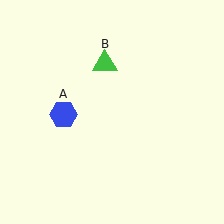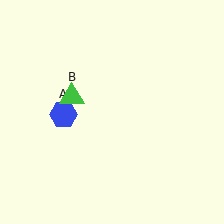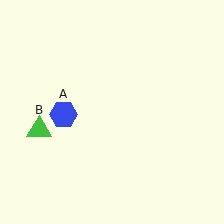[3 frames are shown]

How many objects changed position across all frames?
1 object changed position: green triangle (object B).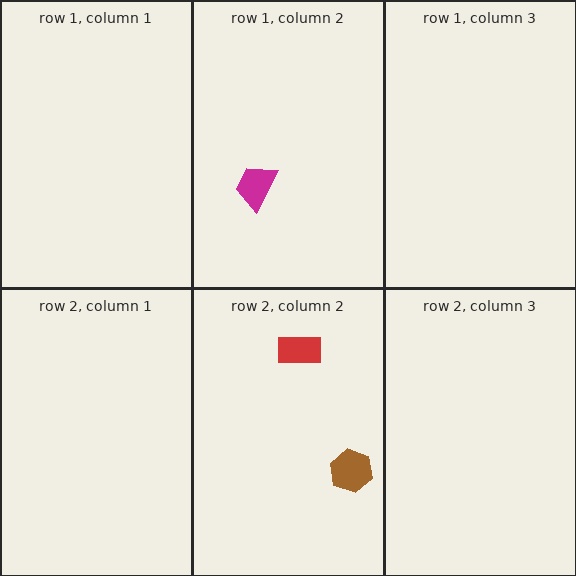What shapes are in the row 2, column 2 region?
The red rectangle, the brown hexagon.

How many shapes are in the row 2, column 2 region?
2.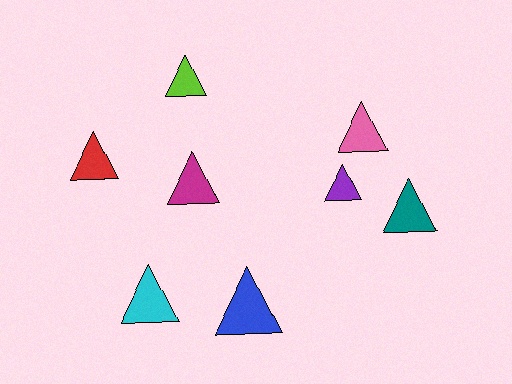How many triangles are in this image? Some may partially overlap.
There are 8 triangles.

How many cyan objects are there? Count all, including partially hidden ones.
There is 1 cyan object.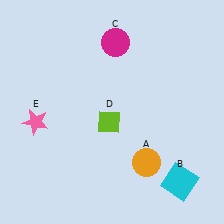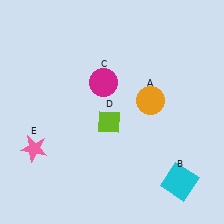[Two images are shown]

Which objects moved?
The objects that moved are: the orange circle (A), the magenta circle (C), the pink star (E).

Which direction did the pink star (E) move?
The pink star (E) moved down.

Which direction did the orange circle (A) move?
The orange circle (A) moved up.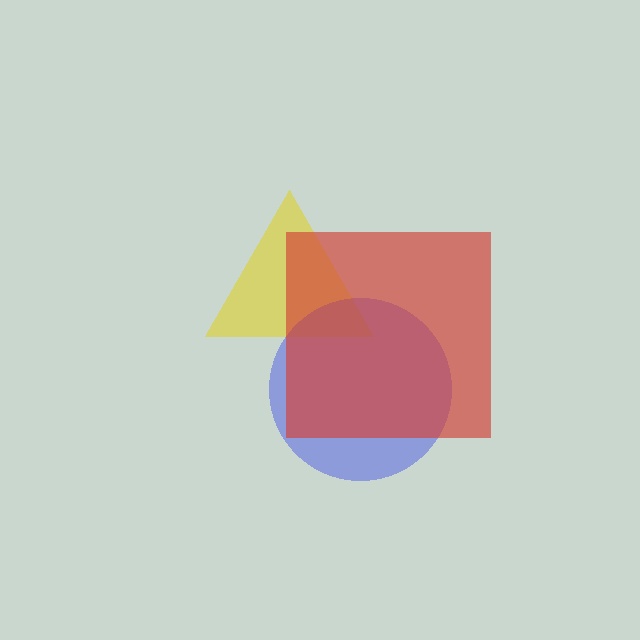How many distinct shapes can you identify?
There are 3 distinct shapes: a yellow triangle, a blue circle, a red square.